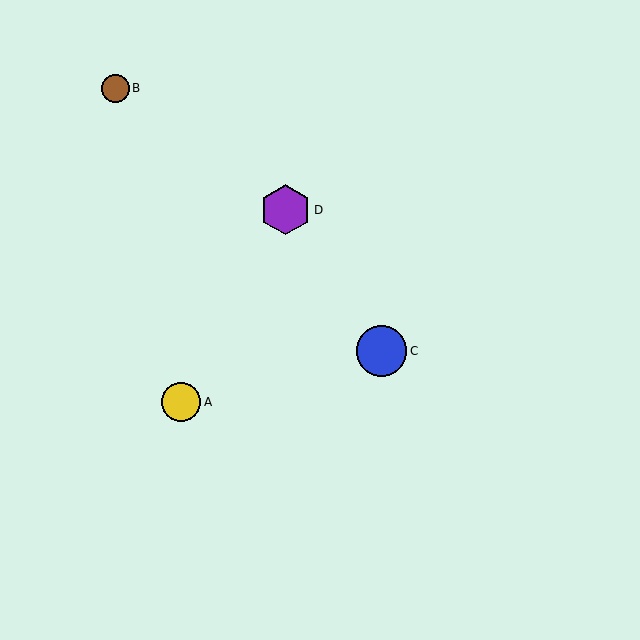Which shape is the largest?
The blue circle (labeled C) is the largest.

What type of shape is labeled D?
Shape D is a purple hexagon.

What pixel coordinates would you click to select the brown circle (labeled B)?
Click at (116, 88) to select the brown circle B.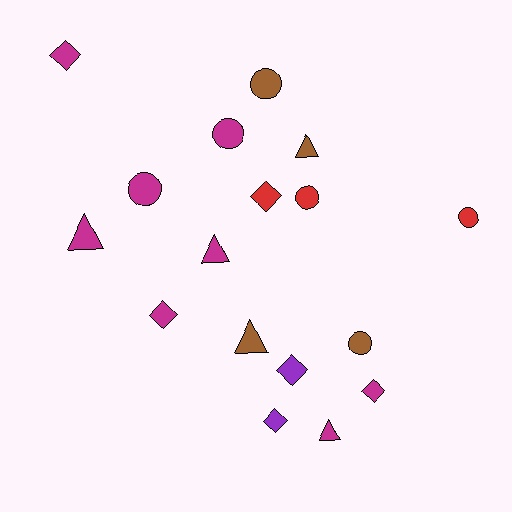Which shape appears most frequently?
Diamond, with 6 objects.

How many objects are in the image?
There are 17 objects.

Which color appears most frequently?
Magenta, with 8 objects.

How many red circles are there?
There are 2 red circles.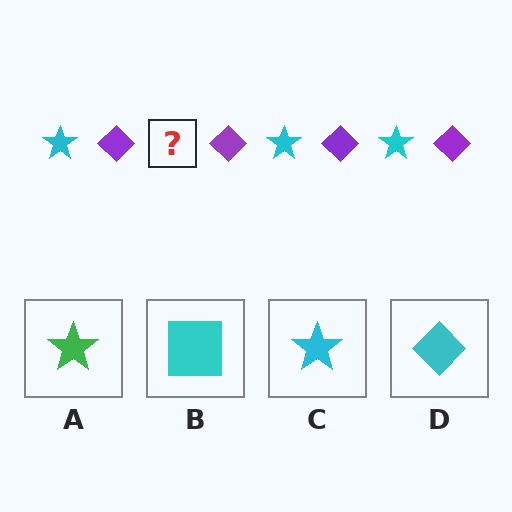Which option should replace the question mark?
Option C.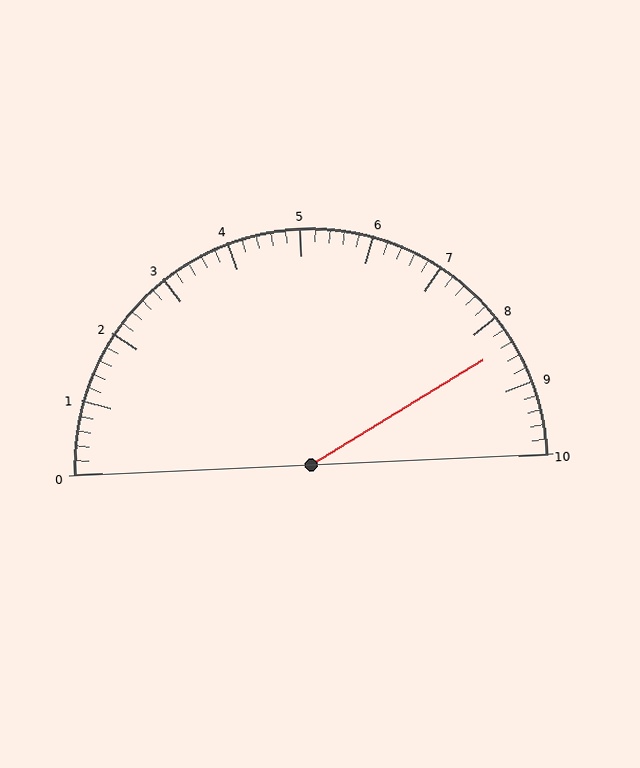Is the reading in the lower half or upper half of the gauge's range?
The reading is in the upper half of the range (0 to 10).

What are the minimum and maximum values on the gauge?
The gauge ranges from 0 to 10.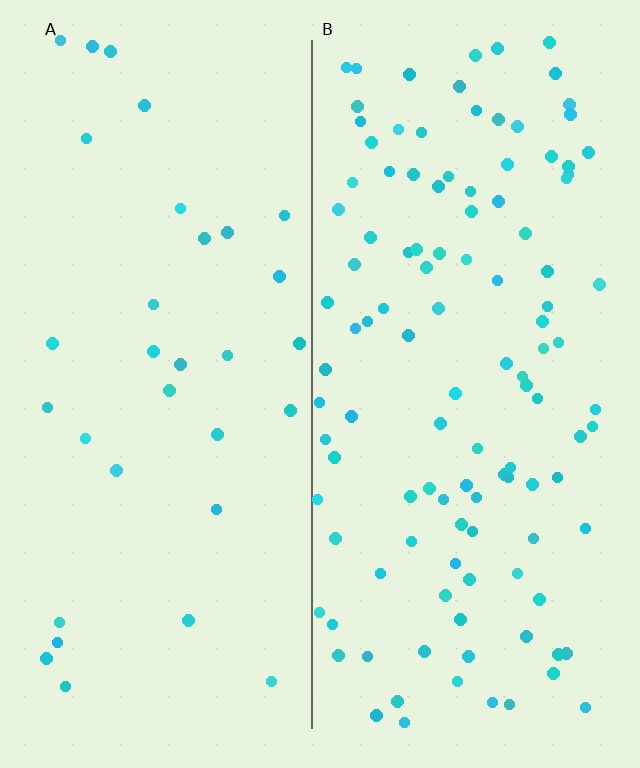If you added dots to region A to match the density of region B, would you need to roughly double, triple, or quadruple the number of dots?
Approximately quadruple.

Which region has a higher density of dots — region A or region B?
B (the right).